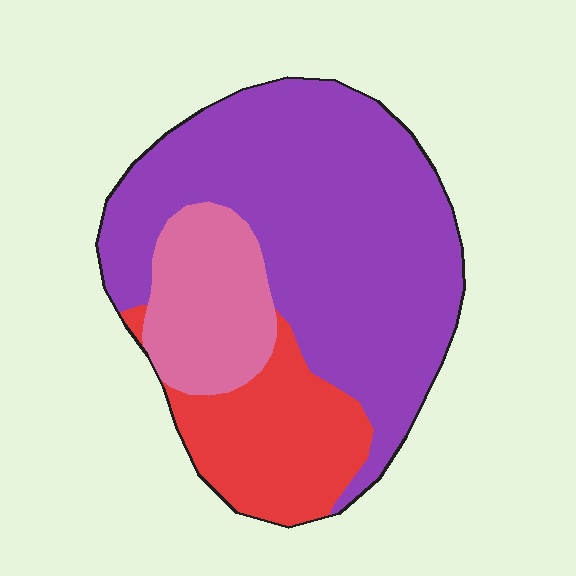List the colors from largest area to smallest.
From largest to smallest: purple, red, pink.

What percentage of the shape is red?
Red takes up less than a quarter of the shape.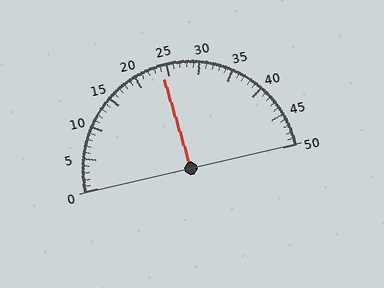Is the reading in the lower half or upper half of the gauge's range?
The reading is in the lower half of the range (0 to 50).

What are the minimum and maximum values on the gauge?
The gauge ranges from 0 to 50.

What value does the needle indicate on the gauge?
The needle indicates approximately 24.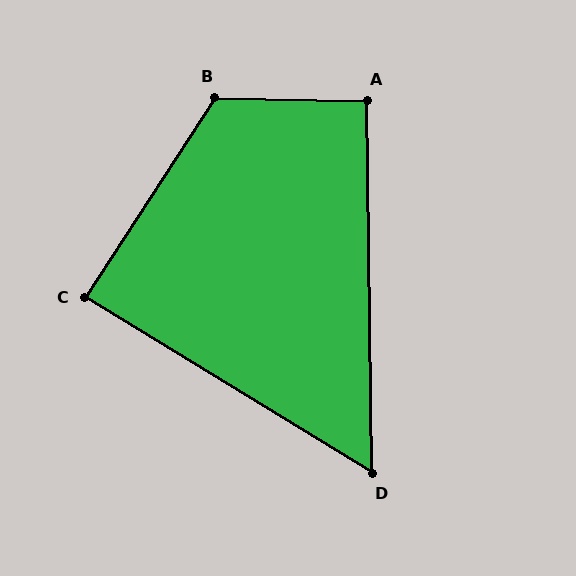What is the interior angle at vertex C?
Approximately 88 degrees (approximately right).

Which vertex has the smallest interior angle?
D, at approximately 58 degrees.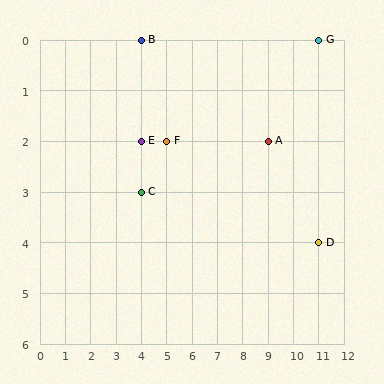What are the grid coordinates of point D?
Point D is at grid coordinates (11, 4).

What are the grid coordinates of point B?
Point B is at grid coordinates (4, 0).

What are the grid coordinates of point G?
Point G is at grid coordinates (11, 0).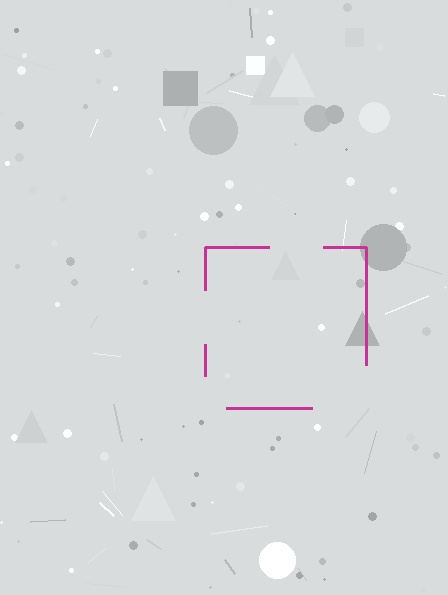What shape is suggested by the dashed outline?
The dashed outline suggests a square.